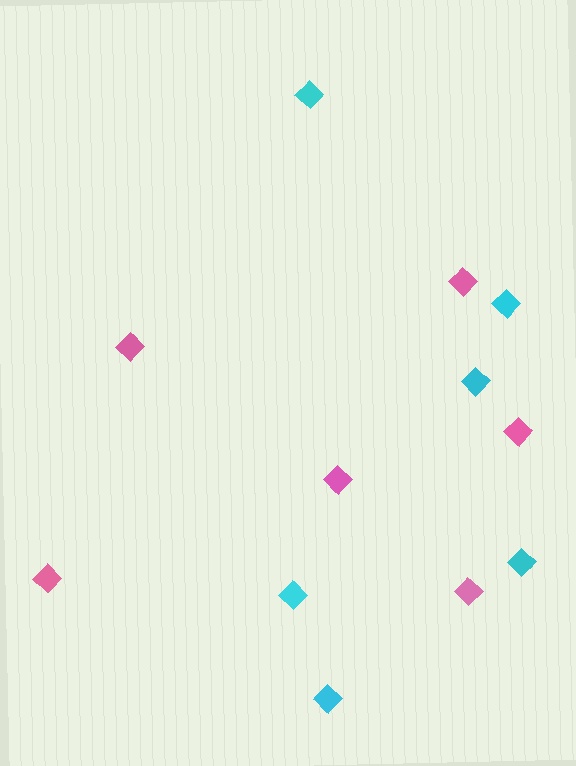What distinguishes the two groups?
There are 2 groups: one group of pink diamonds (6) and one group of cyan diamonds (6).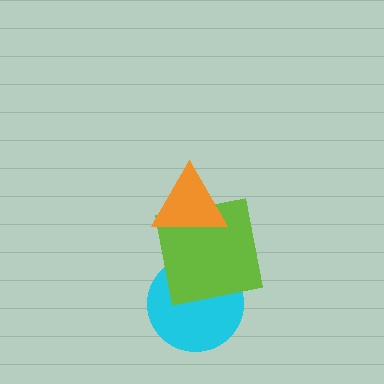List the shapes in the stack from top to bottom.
From top to bottom: the orange triangle, the lime square, the cyan circle.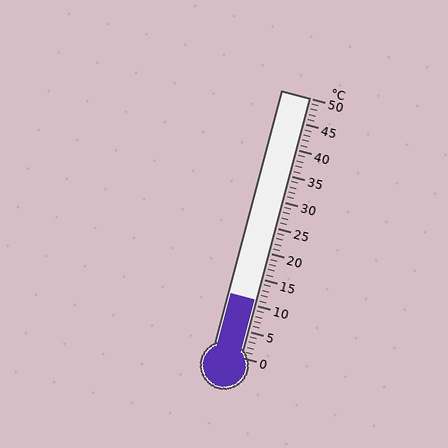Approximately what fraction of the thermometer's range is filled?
The thermometer is filled to approximately 20% of its range.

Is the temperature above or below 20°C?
The temperature is below 20°C.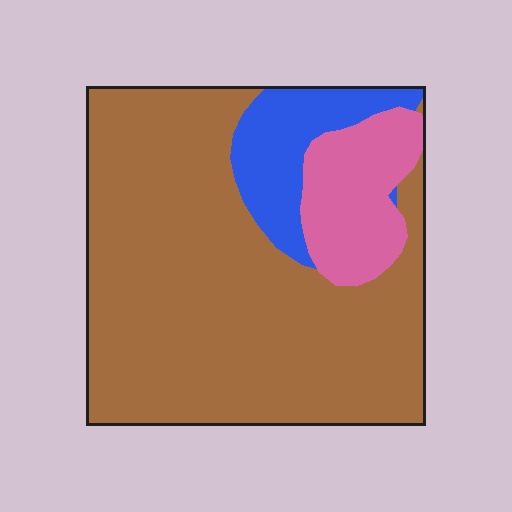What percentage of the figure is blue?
Blue covers about 10% of the figure.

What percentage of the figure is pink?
Pink takes up less than a quarter of the figure.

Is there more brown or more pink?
Brown.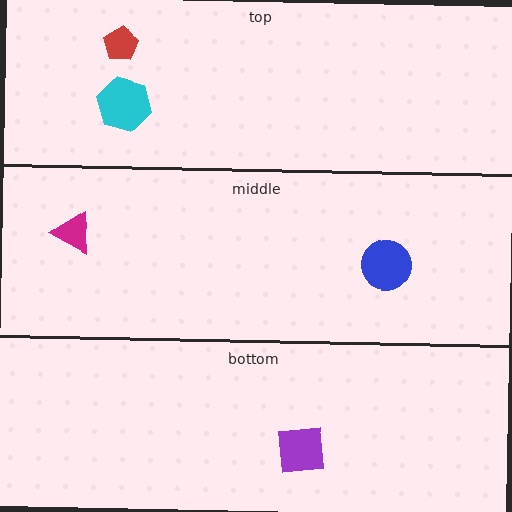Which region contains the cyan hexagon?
The top region.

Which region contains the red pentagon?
The top region.